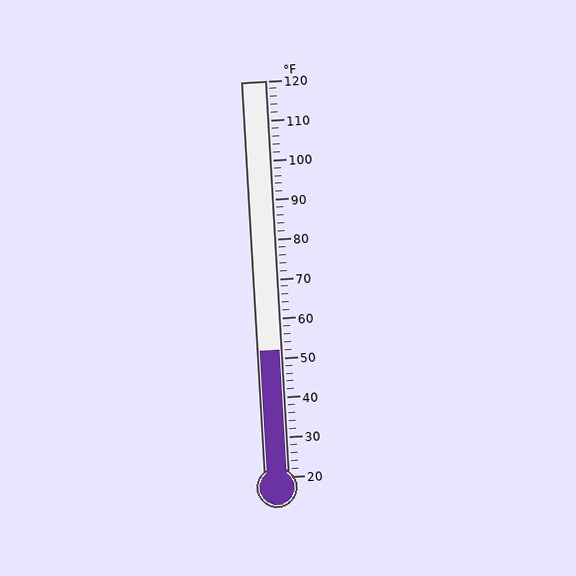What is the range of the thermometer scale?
The thermometer scale ranges from 20°F to 120°F.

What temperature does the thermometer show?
The thermometer shows approximately 52°F.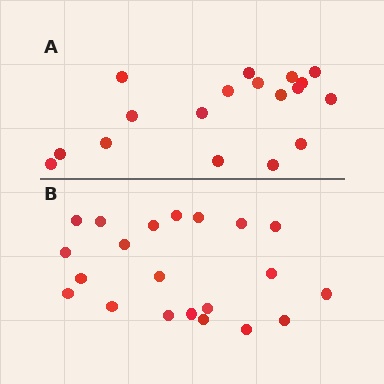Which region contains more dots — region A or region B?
Region B (the bottom region) has more dots.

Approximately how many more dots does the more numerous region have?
Region B has just a few more — roughly 2 or 3 more dots than region A.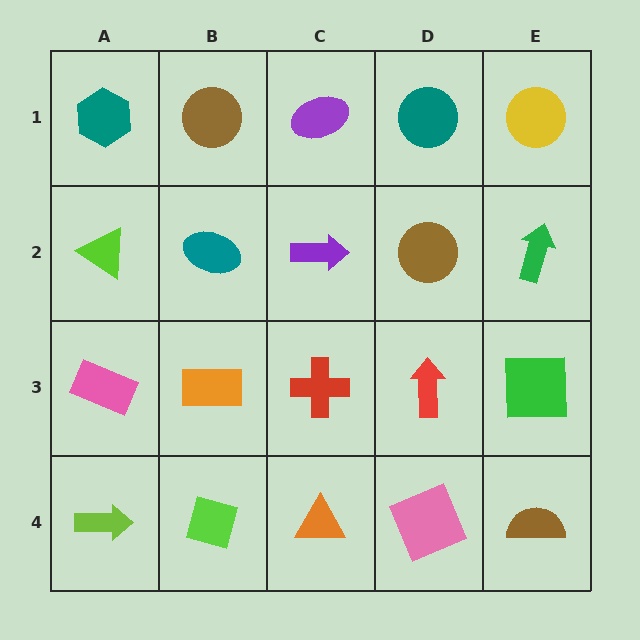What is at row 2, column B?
A teal ellipse.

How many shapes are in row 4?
5 shapes.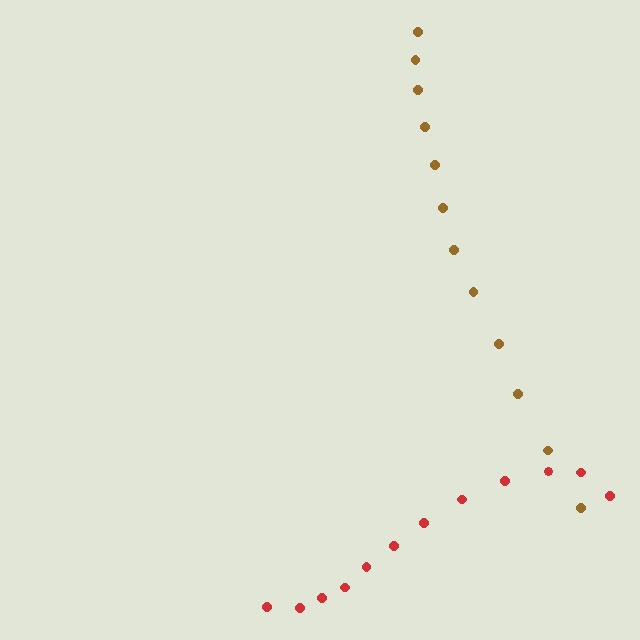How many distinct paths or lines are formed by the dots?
There are 2 distinct paths.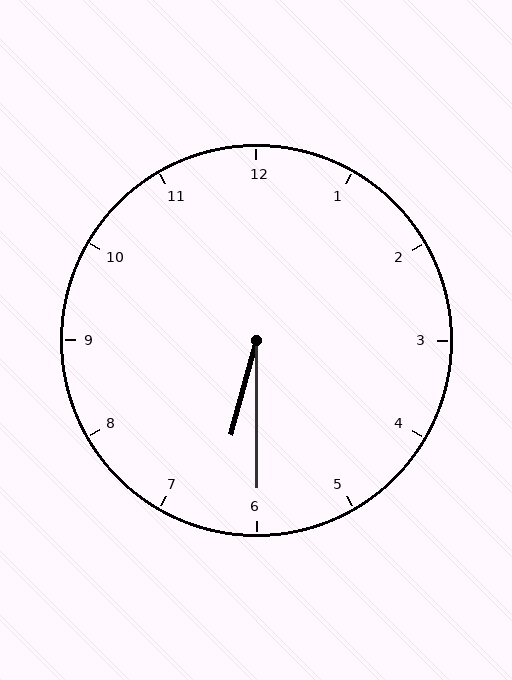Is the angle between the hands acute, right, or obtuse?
It is acute.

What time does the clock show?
6:30.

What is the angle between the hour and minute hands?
Approximately 15 degrees.